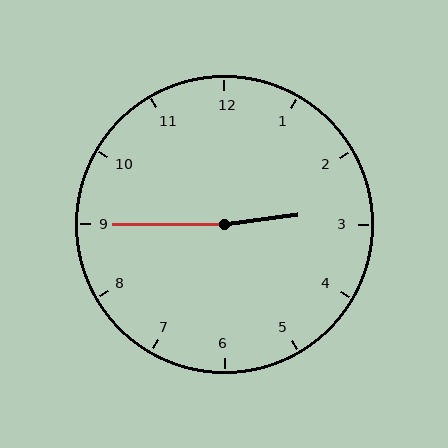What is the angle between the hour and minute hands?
Approximately 172 degrees.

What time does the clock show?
2:45.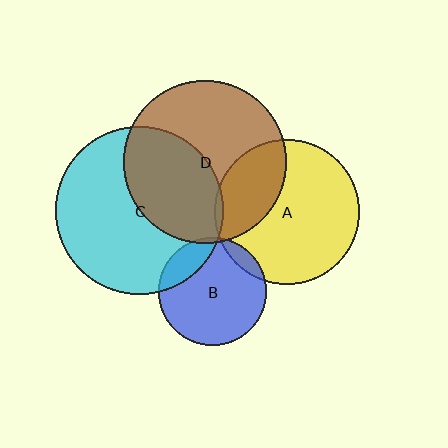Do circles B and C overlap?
Yes.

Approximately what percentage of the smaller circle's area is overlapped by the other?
Approximately 15%.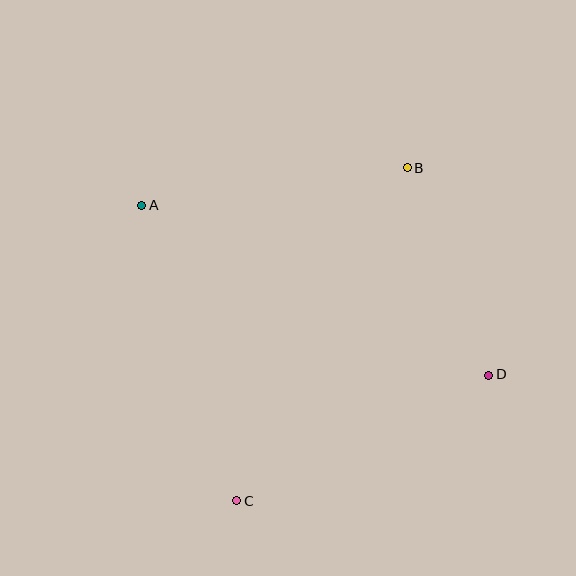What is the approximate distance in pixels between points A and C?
The distance between A and C is approximately 310 pixels.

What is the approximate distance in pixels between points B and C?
The distance between B and C is approximately 375 pixels.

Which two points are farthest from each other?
Points A and D are farthest from each other.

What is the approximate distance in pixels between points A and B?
The distance between A and B is approximately 268 pixels.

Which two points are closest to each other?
Points B and D are closest to each other.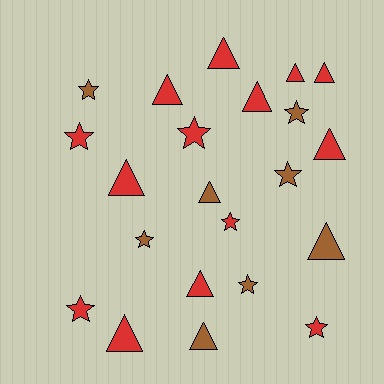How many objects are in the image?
There are 22 objects.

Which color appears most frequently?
Red, with 14 objects.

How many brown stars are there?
There are 5 brown stars.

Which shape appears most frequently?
Triangle, with 12 objects.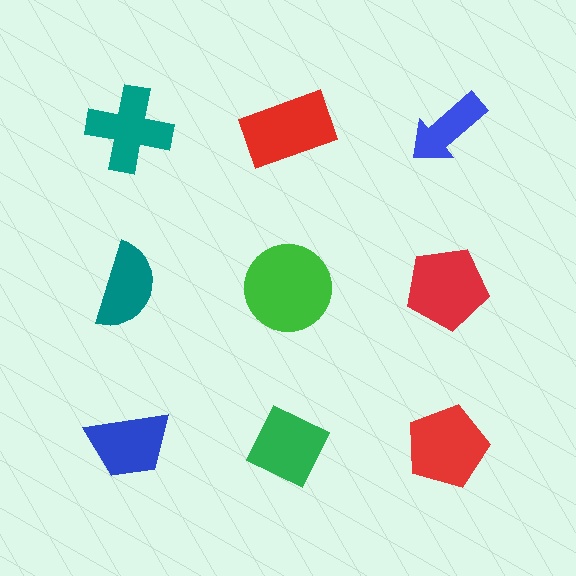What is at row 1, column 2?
A red rectangle.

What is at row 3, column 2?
A green diamond.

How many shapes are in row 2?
3 shapes.